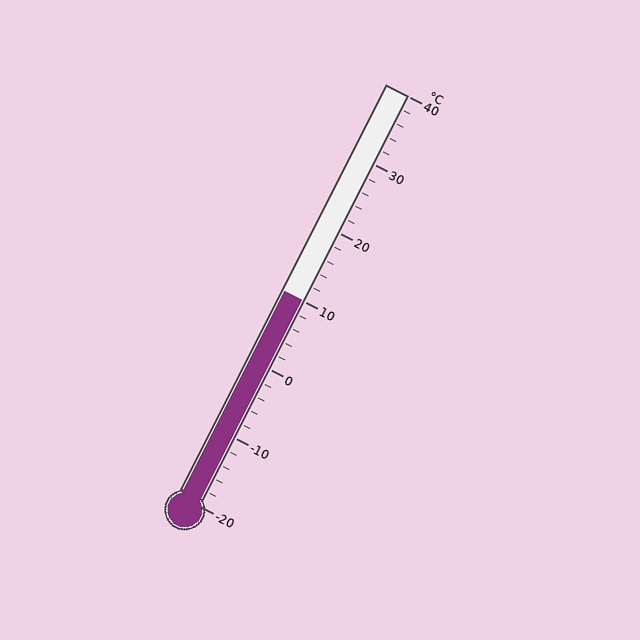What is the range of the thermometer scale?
The thermometer scale ranges from -20°C to 40°C.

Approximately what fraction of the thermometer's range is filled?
The thermometer is filled to approximately 50% of its range.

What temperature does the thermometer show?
The thermometer shows approximately 10°C.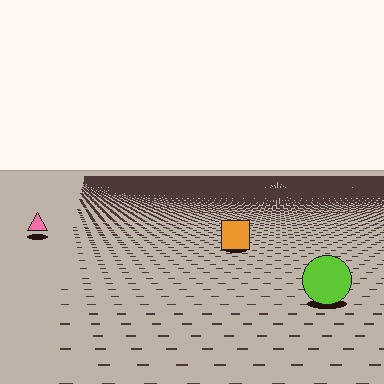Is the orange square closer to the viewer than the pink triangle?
Yes. The orange square is closer — you can tell from the texture gradient: the ground texture is coarser near it.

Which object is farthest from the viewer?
The pink triangle is farthest from the viewer. It appears smaller and the ground texture around it is denser.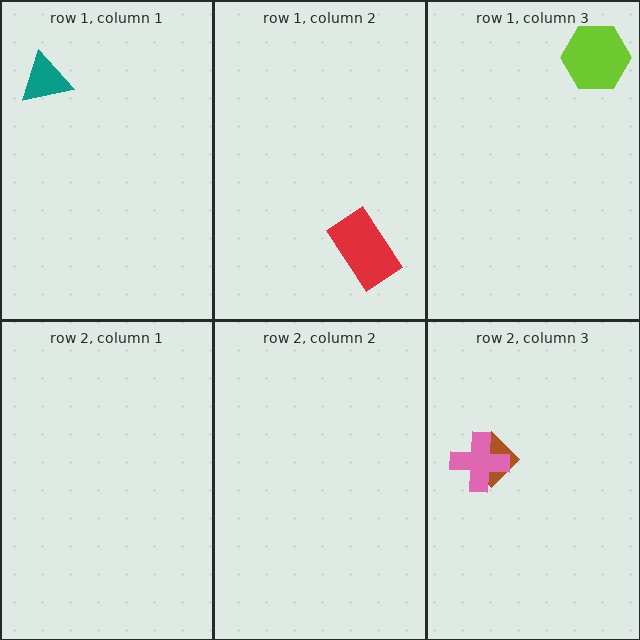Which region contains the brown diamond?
The row 2, column 3 region.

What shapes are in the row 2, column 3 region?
The brown diamond, the pink cross.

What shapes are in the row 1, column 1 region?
The teal triangle.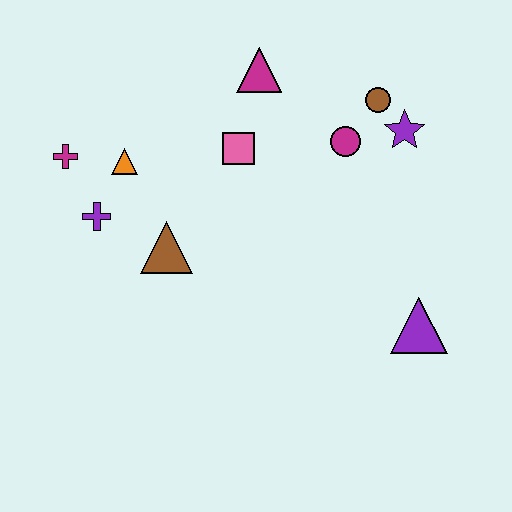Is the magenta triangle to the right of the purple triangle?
No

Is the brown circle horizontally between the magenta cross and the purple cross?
No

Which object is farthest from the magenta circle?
The magenta cross is farthest from the magenta circle.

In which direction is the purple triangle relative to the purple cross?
The purple triangle is to the right of the purple cross.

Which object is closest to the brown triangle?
The purple cross is closest to the brown triangle.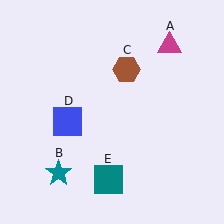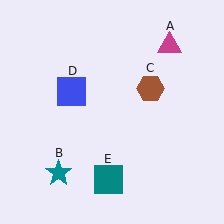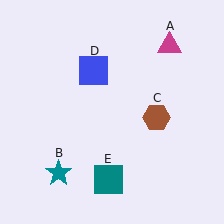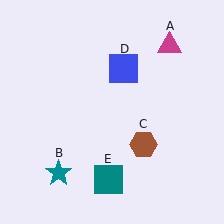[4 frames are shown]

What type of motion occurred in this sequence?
The brown hexagon (object C), blue square (object D) rotated clockwise around the center of the scene.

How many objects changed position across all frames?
2 objects changed position: brown hexagon (object C), blue square (object D).